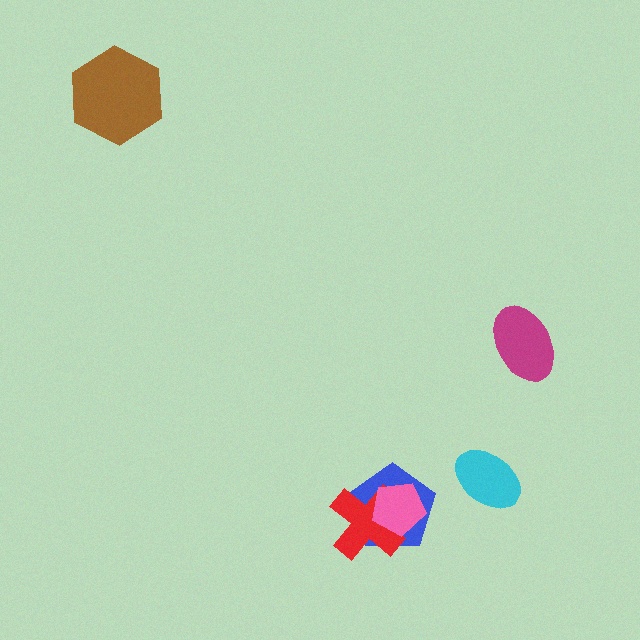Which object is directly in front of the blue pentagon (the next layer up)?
The red cross is directly in front of the blue pentagon.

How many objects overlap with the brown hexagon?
0 objects overlap with the brown hexagon.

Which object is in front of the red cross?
The pink pentagon is in front of the red cross.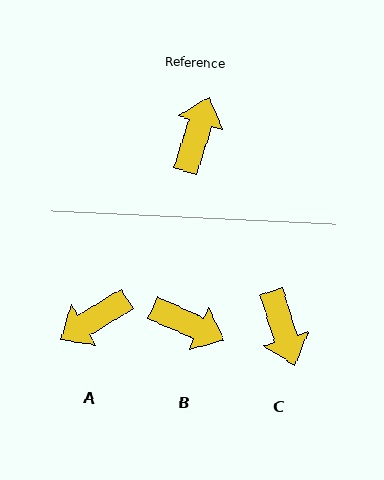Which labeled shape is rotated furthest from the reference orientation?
C, about 144 degrees away.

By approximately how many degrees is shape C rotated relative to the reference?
Approximately 144 degrees clockwise.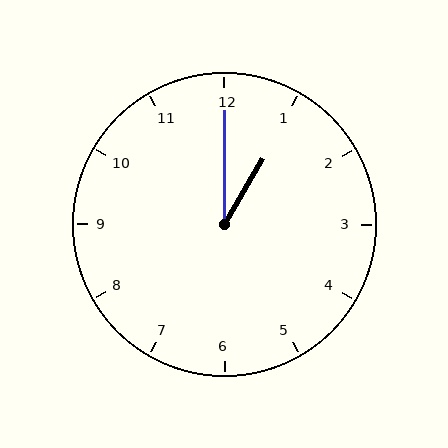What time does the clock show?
1:00.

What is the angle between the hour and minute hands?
Approximately 30 degrees.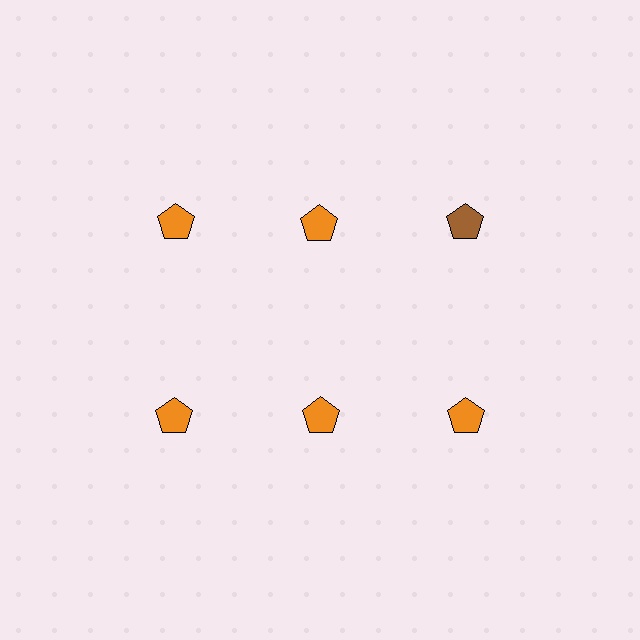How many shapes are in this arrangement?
There are 6 shapes arranged in a grid pattern.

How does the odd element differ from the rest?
It has a different color: brown instead of orange.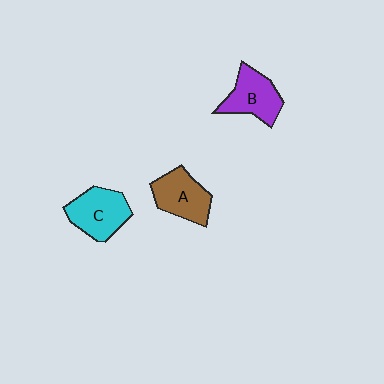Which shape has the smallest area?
Shape A (brown).